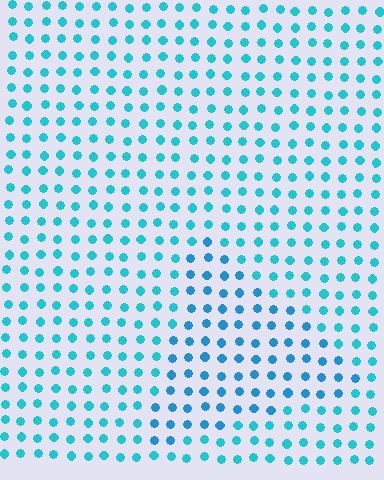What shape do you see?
I see a triangle.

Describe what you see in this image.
The image is filled with small cyan elements in a uniform arrangement. A triangle-shaped region is visible where the elements are tinted to a slightly different hue, forming a subtle color boundary.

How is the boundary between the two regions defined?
The boundary is defined purely by a slight shift in hue (about 19 degrees). Spacing, size, and orientation are identical on both sides.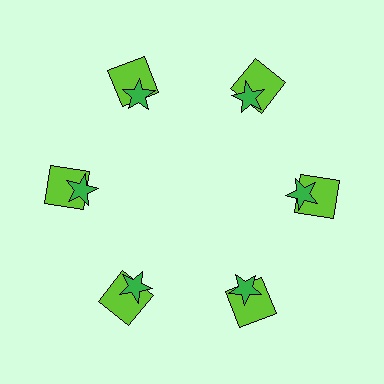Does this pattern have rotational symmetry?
Yes, this pattern has 6-fold rotational symmetry. It looks the same after rotating 60 degrees around the center.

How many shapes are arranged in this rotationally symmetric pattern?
There are 12 shapes, arranged in 6 groups of 2.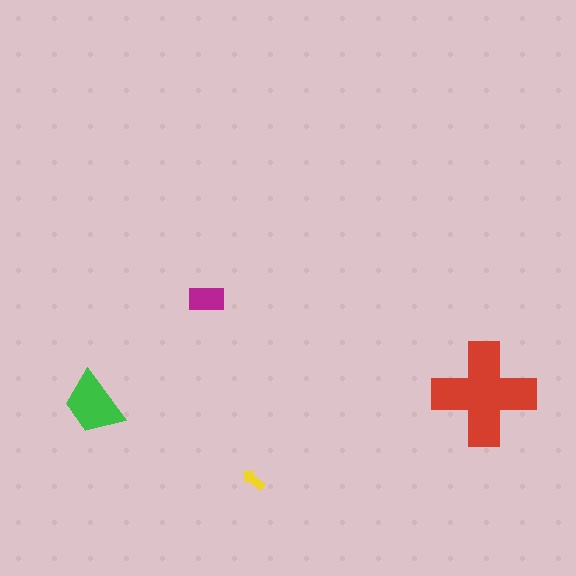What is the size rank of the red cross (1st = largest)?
1st.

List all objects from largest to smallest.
The red cross, the green trapezoid, the magenta rectangle, the yellow arrow.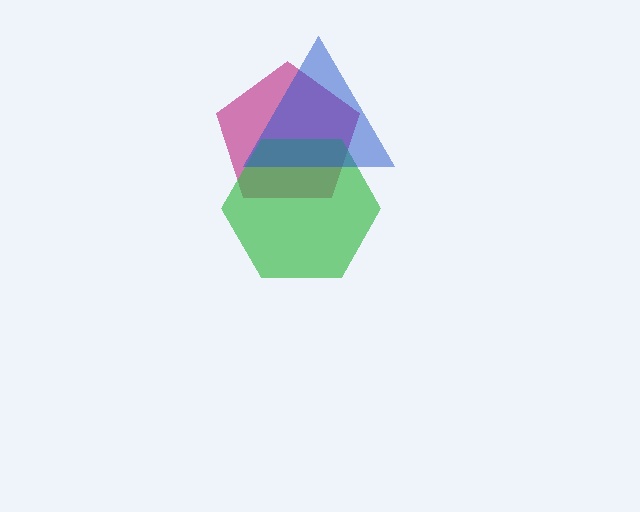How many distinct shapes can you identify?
There are 3 distinct shapes: a magenta pentagon, a green hexagon, a blue triangle.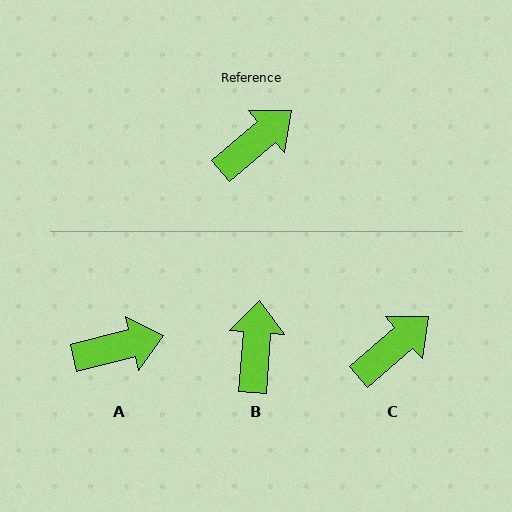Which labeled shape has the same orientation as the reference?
C.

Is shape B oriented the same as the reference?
No, it is off by about 45 degrees.